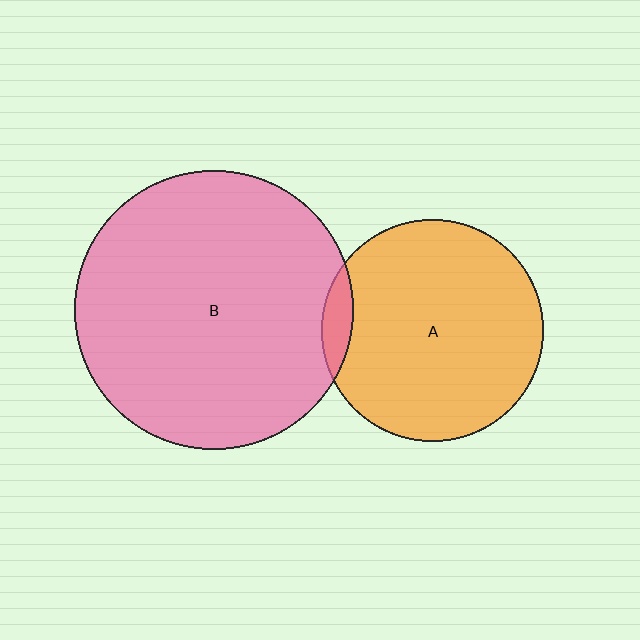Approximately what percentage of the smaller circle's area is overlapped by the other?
Approximately 5%.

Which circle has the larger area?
Circle B (pink).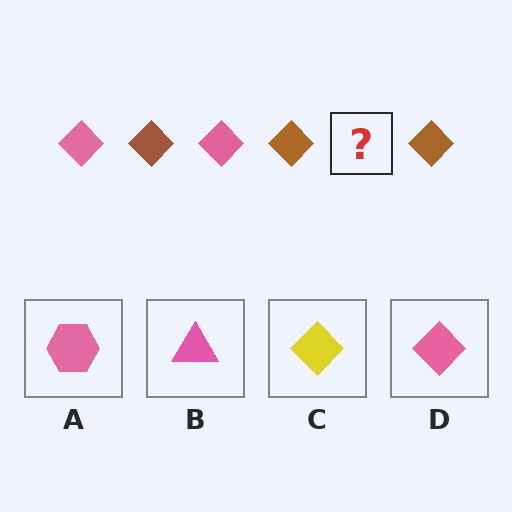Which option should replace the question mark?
Option D.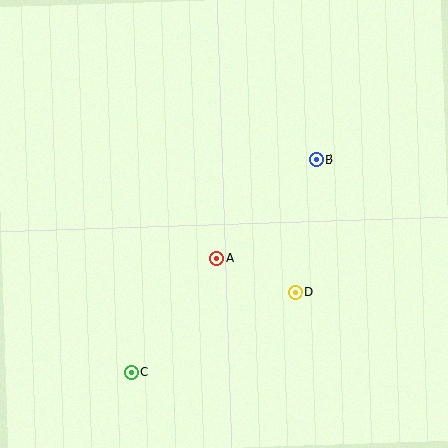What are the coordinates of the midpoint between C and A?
The midpoint between C and A is at (174, 315).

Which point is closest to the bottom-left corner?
Point C is closest to the bottom-left corner.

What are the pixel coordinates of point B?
Point B is at (316, 160).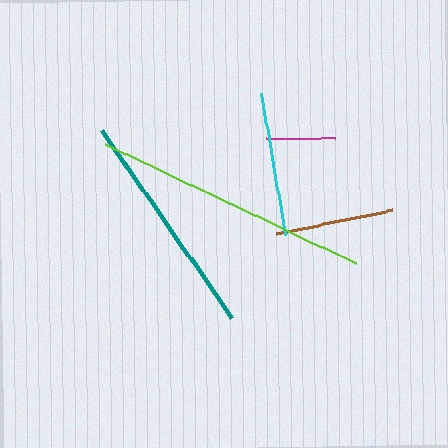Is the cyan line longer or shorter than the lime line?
The lime line is longer than the cyan line.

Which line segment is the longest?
The lime line is the longest at approximately 278 pixels.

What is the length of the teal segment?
The teal segment is approximately 229 pixels long.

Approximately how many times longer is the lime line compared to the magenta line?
The lime line is approximately 4.0 times the length of the magenta line.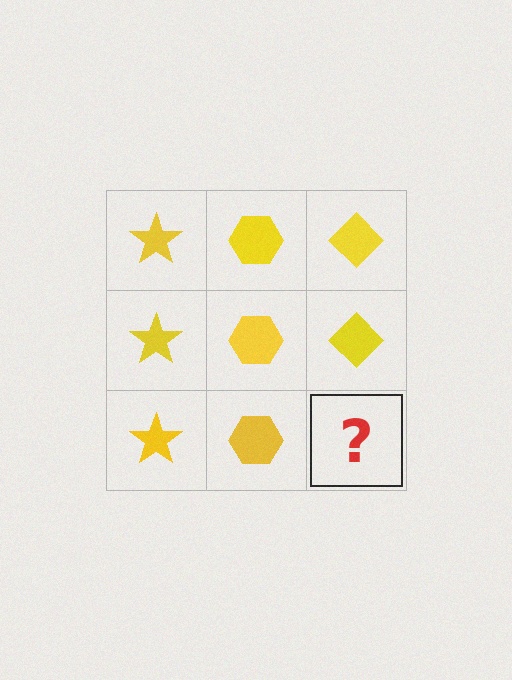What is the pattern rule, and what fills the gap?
The rule is that each column has a consistent shape. The gap should be filled with a yellow diamond.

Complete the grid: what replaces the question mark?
The question mark should be replaced with a yellow diamond.